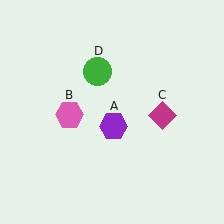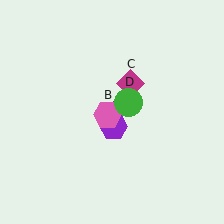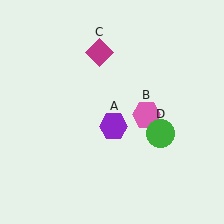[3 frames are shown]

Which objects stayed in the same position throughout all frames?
Purple hexagon (object A) remained stationary.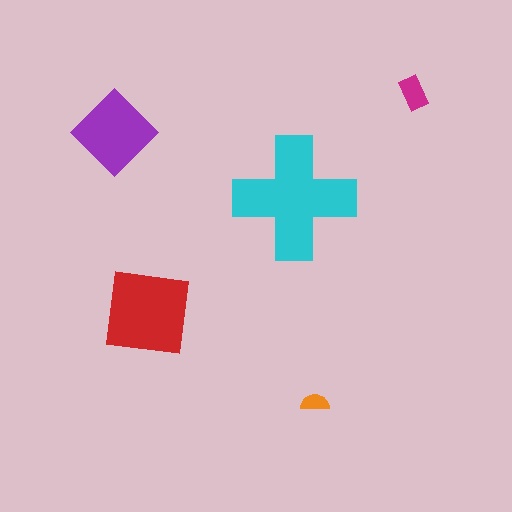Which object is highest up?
The magenta rectangle is topmost.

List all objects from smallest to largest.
The orange semicircle, the magenta rectangle, the purple diamond, the red square, the cyan cross.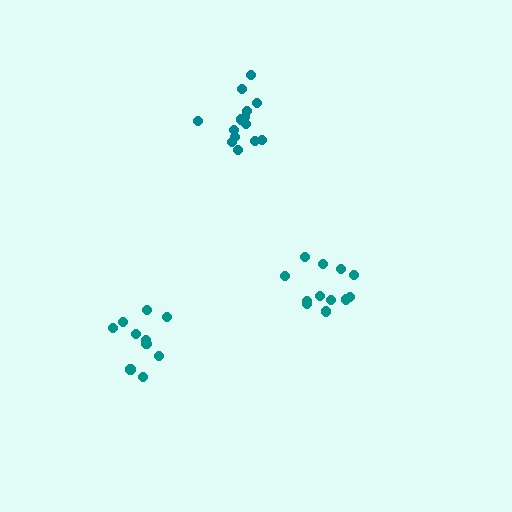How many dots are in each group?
Group 1: 13 dots, Group 2: 12 dots, Group 3: 14 dots (39 total).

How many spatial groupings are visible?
There are 3 spatial groupings.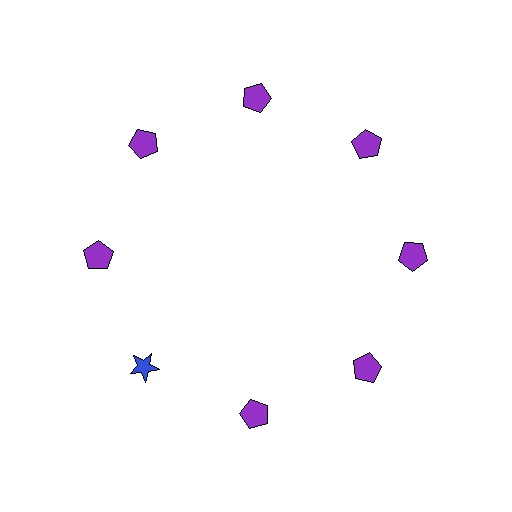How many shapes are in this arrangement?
There are 8 shapes arranged in a ring pattern.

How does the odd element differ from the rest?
It differs in both color (blue instead of purple) and shape (star instead of pentagon).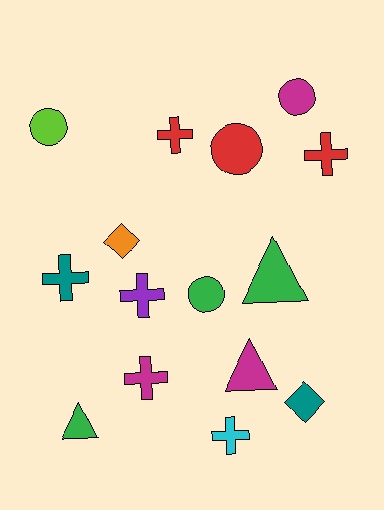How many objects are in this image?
There are 15 objects.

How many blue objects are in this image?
There are no blue objects.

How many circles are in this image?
There are 4 circles.